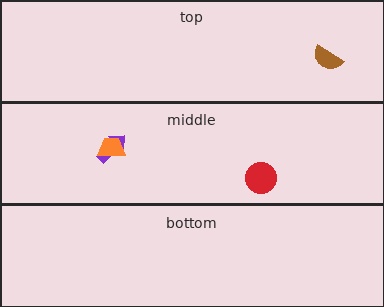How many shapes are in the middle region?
3.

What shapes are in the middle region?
The red circle, the purple arrow, the orange trapezoid.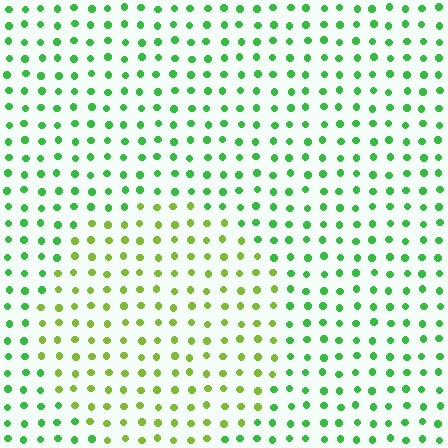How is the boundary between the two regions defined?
The boundary is defined purely by a slight shift in hue (about 38 degrees). Spacing, size, and orientation are identical on both sides.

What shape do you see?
I see a circle.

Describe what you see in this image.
The image is filled with small green elements in a uniform arrangement. A circle-shaped region is visible where the elements are tinted to a slightly different hue, forming a subtle color boundary.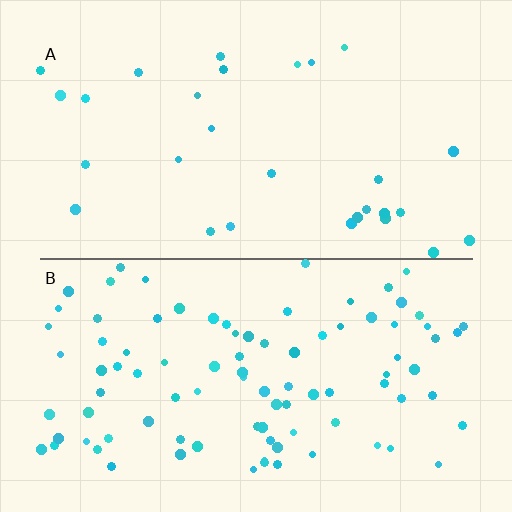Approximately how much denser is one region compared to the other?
Approximately 3.2× — region B over region A.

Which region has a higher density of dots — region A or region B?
B (the bottom).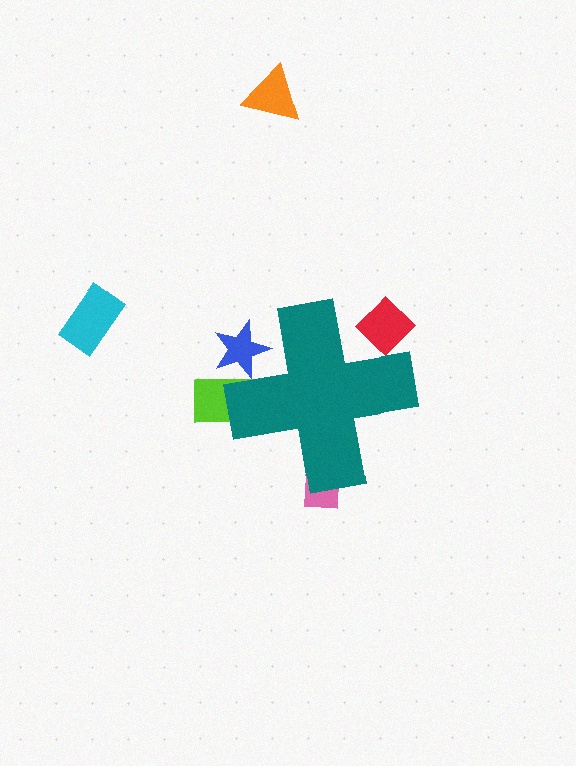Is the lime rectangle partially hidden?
Yes, the lime rectangle is partially hidden behind the teal cross.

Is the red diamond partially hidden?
Yes, the red diamond is partially hidden behind the teal cross.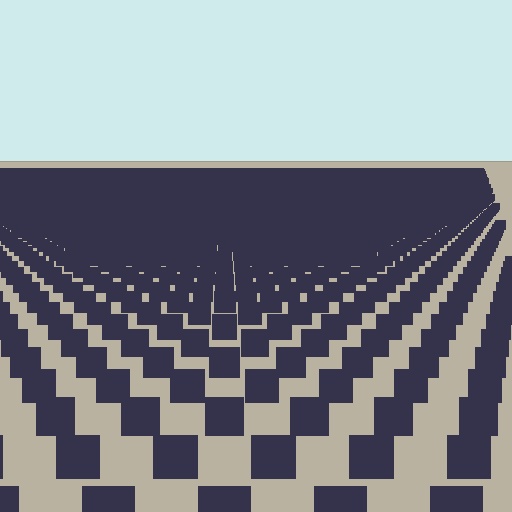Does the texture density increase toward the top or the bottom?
Density increases toward the top.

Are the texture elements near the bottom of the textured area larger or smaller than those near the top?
Larger. Near the bottom, elements are closer to the viewer and appear at a bigger on-screen size.